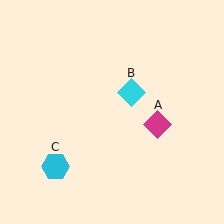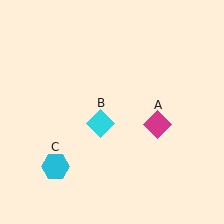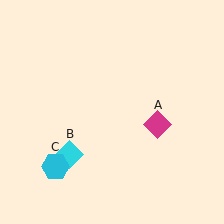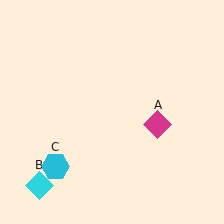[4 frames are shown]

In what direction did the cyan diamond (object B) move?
The cyan diamond (object B) moved down and to the left.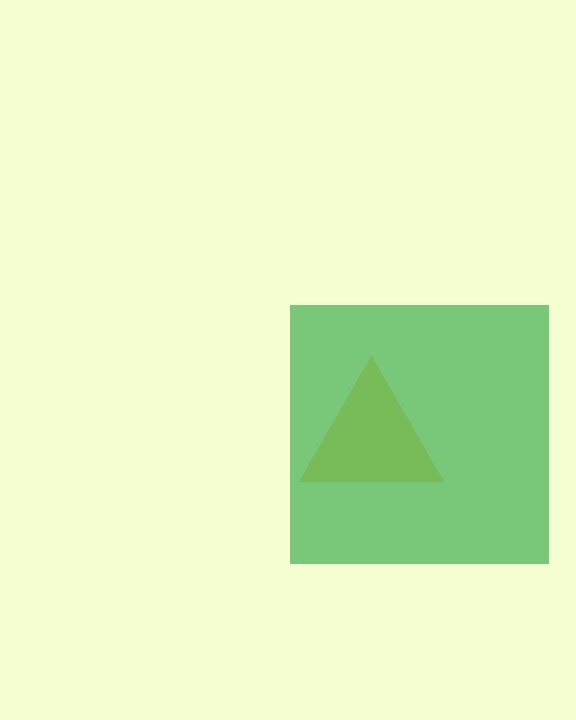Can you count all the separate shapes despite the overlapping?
Yes, there are 2 separate shapes.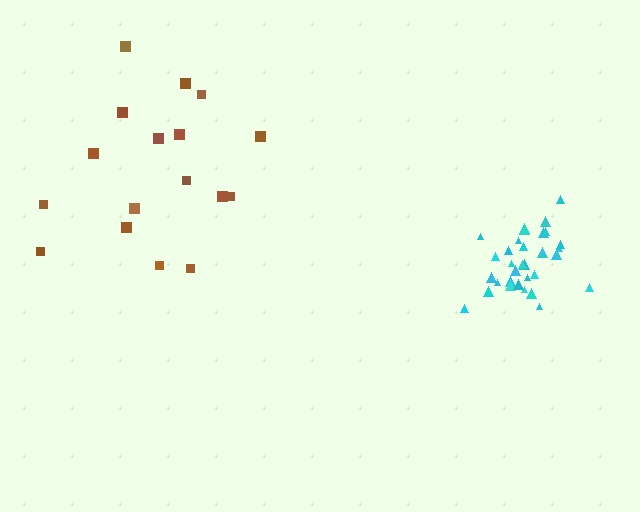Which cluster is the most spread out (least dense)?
Brown.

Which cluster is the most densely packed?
Cyan.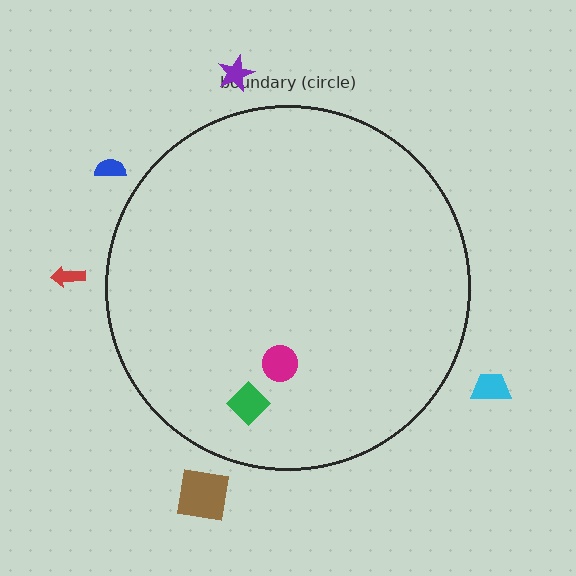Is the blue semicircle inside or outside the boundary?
Outside.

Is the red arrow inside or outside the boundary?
Outside.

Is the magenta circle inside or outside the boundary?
Inside.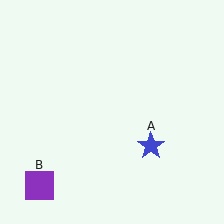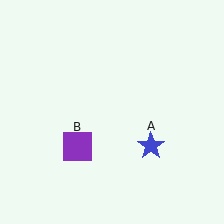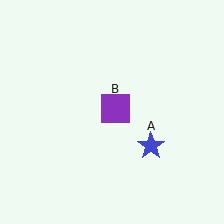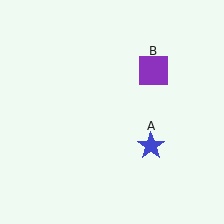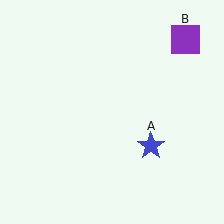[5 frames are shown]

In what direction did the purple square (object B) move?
The purple square (object B) moved up and to the right.